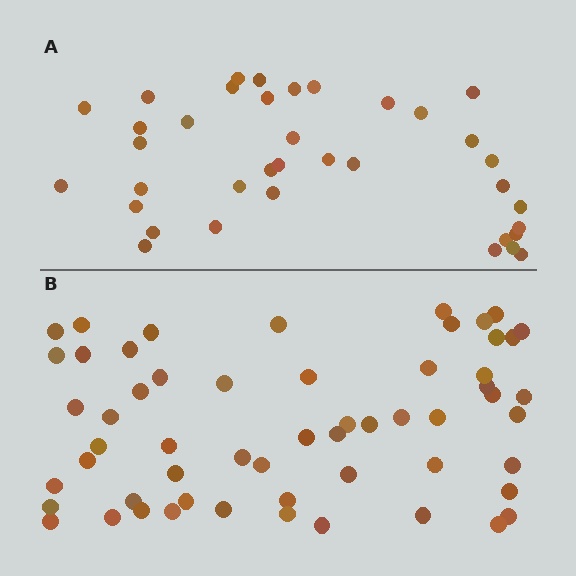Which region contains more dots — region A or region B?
Region B (the bottom region) has more dots.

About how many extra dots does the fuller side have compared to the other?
Region B has approximately 20 more dots than region A.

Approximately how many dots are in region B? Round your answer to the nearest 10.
About 60 dots. (The exact count is 57, which rounds to 60.)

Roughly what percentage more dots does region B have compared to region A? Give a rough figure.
About 55% more.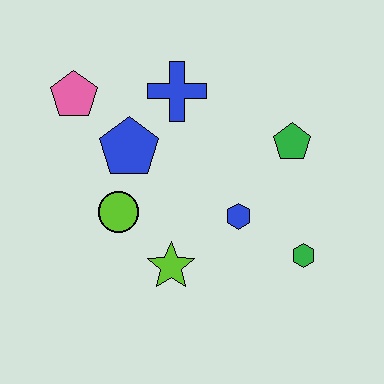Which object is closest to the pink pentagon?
The blue pentagon is closest to the pink pentagon.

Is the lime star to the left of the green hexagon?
Yes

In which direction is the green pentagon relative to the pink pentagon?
The green pentagon is to the right of the pink pentagon.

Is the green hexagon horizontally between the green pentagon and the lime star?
No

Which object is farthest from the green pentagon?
The pink pentagon is farthest from the green pentagon.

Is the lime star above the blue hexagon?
No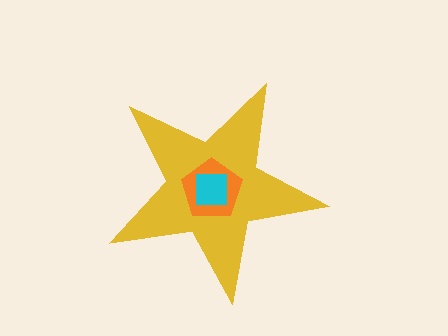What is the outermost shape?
The yellow star.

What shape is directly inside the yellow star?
The orange pentagon.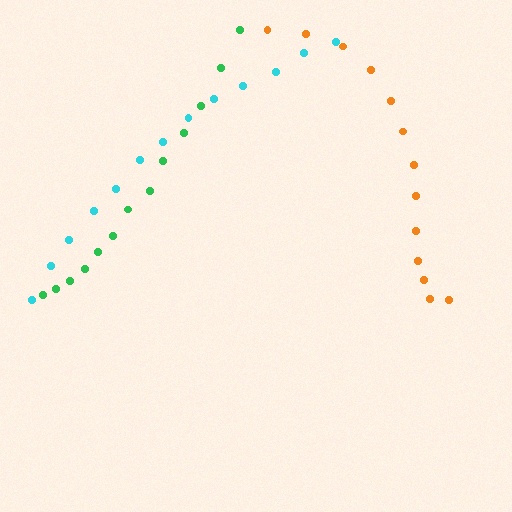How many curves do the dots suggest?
There are 3 distinct paths.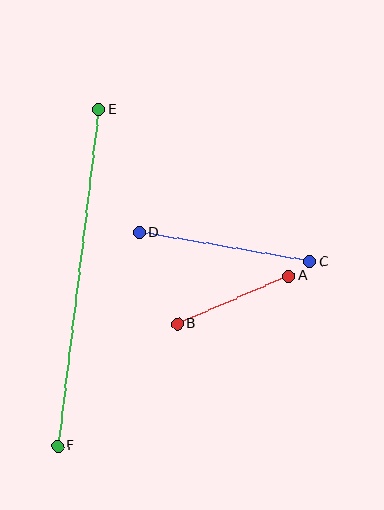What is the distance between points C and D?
The distance is approximately 173 pixels.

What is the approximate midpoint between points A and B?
The midpoint is at approximately (233, 300) pixels.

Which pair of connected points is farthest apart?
Points E and F are farthest apart.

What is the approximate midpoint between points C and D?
The midpoint is at approximately (225, 247) pixels.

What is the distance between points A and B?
The distance is approximately 121 pixels.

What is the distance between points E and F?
The distance is approximately 339 pixels.